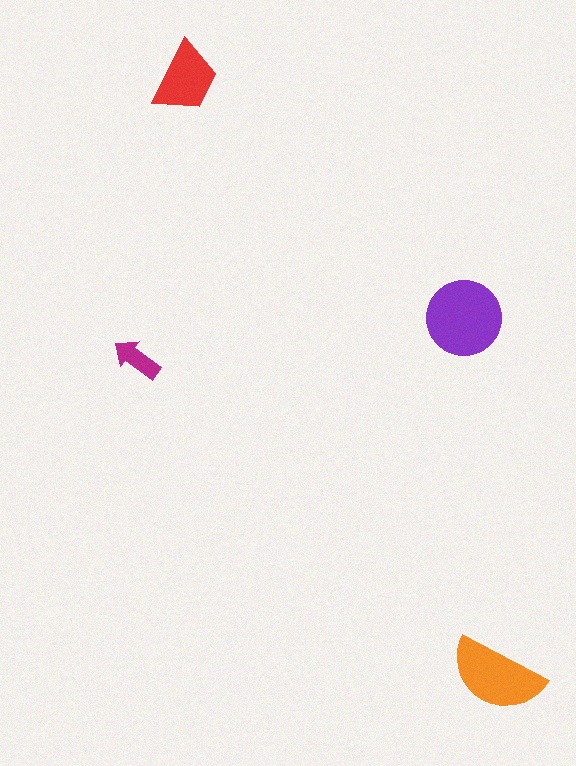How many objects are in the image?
There are 4 objects in the image.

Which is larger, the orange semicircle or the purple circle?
The purple circle.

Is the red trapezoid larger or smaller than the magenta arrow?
Larger.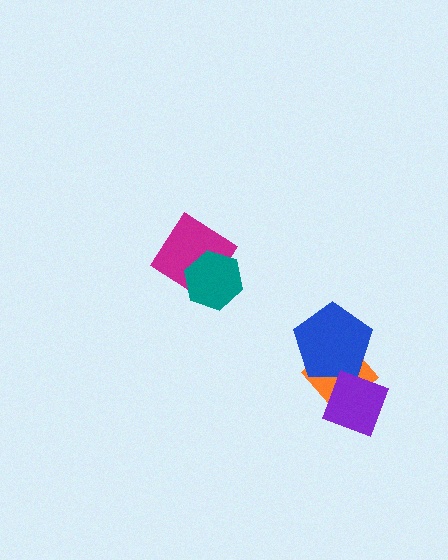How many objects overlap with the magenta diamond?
1 object overlaps with the magenta diamond.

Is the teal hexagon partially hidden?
No, no other shape covers it.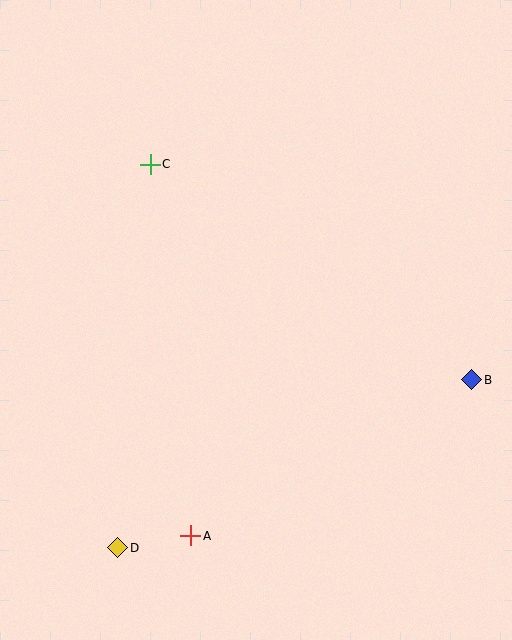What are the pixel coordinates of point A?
Point A is at (191, 536).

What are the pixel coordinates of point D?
Point D is at (117, 548).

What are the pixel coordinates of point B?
Point B is at (472, 380).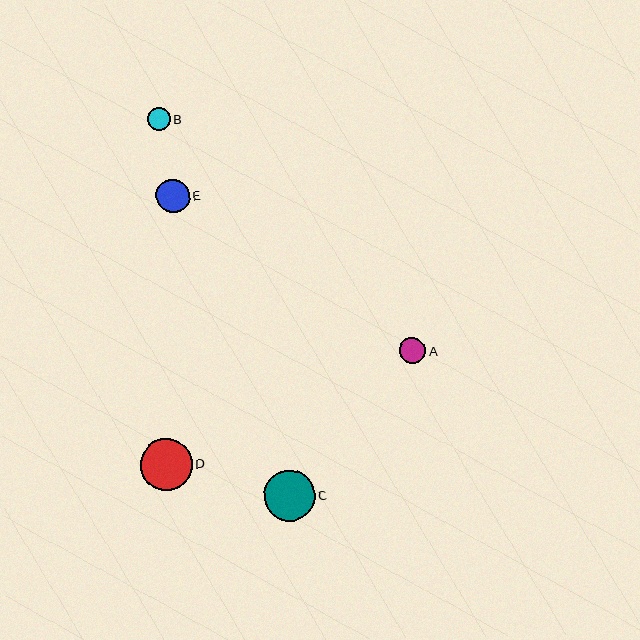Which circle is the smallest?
Circle B is the smallest with a size of approximately 23 pixels.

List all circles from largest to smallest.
From largest to smallest: D, C, E, A, B.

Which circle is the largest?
Circle D is the largest with a size of approximately 52 pixels.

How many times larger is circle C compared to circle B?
Circle C is approximately 2.2 times the size of circle B.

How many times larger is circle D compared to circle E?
Circle D is approximately 1.5 times the size of circle E.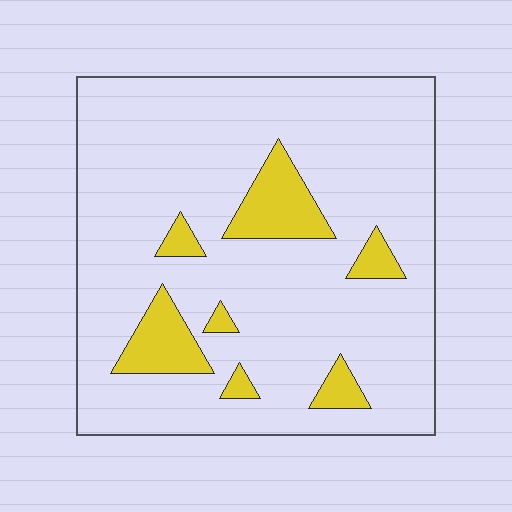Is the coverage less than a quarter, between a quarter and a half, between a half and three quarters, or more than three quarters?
Less than a quarter.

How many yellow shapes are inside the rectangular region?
7.